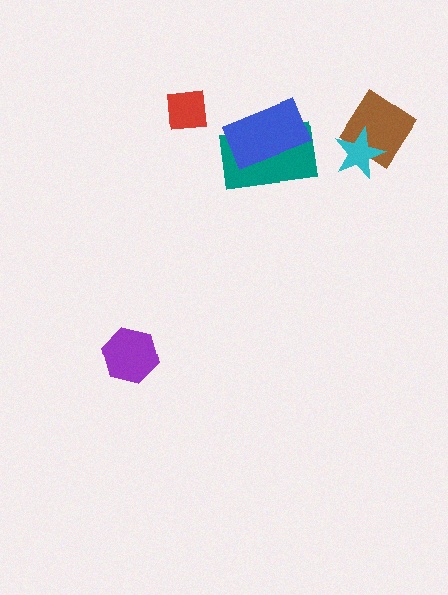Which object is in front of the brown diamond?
The cyan star is in front of the brown diamond.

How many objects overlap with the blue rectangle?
1 object overlaps with the blue rectangle.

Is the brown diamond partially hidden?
Yes, it is partially covered by another shape.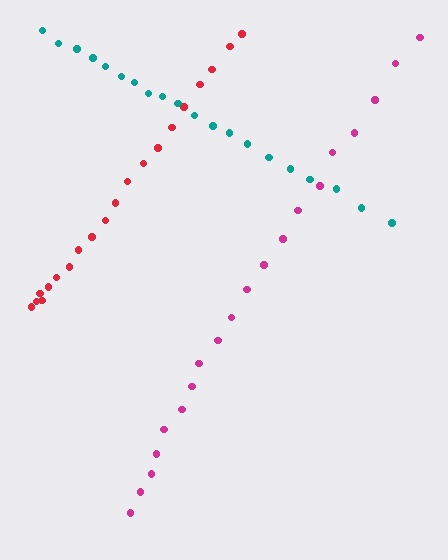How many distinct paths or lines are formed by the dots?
There are 3 distinct paths.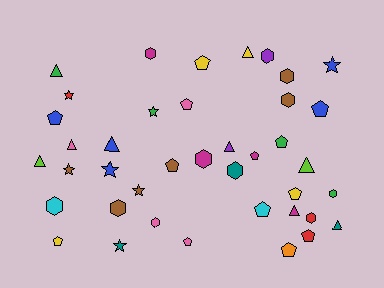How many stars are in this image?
There are 7 stars.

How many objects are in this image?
There are 40 objects.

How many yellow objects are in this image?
There are 4 yellow objects.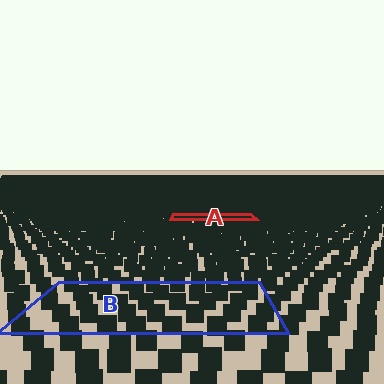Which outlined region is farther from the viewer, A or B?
Region A is farther from the viewer — the texture elements inside it appear smaller and more densely packed.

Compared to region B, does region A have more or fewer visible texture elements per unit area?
Region A has more texture elements per unit area — they are packed more densely because it is farther away.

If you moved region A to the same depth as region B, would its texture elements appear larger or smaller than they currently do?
They would appear larger. At a closer depth, the same texture elements are projected at a bigger on-screen size.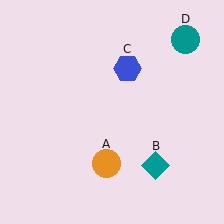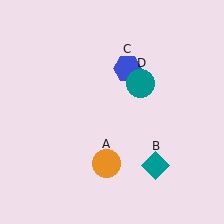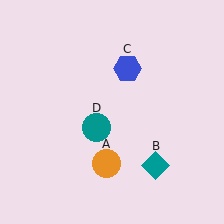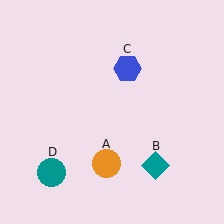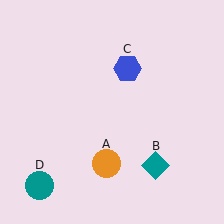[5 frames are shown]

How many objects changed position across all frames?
1 object changed position: teal circle (object D).